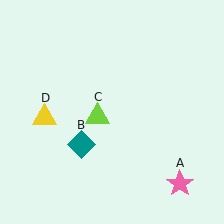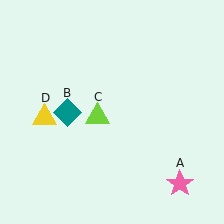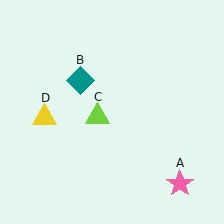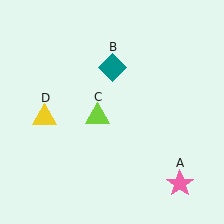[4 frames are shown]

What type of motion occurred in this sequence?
The teal diamond (object B) rotated clockwise around the center of the scene.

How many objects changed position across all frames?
1 object changed position: teal diamond (object B).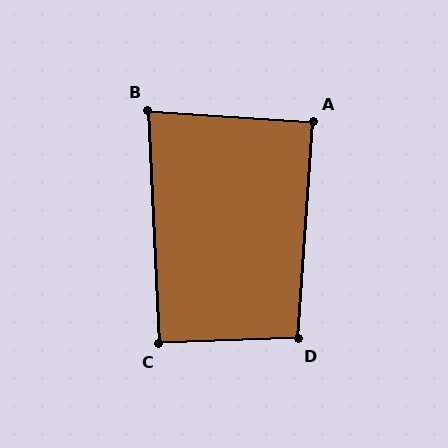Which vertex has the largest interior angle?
D, at approximately 96 degrees.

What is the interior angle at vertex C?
Approximately 91 degrees (approximately right).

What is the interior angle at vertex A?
Approximately 89 degrees (approximately right).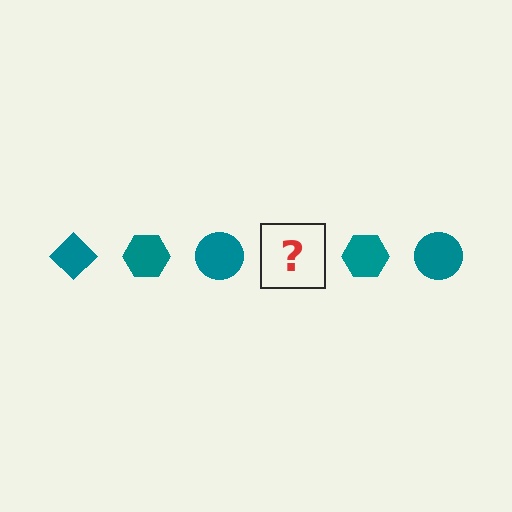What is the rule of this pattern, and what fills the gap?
The rule is that the pattern cycles through diamond, hexagon, circle shapes in teal. The gap should be filled with a teal diamond.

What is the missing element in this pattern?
The missing element is a teal diamond.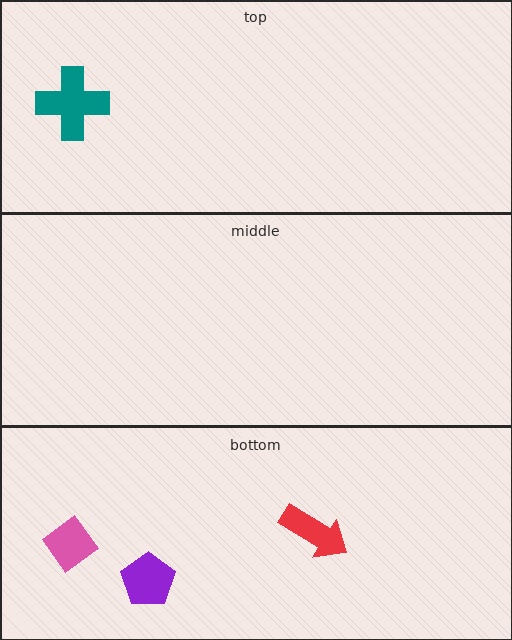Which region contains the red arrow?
The bottom region.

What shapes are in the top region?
The teal cross.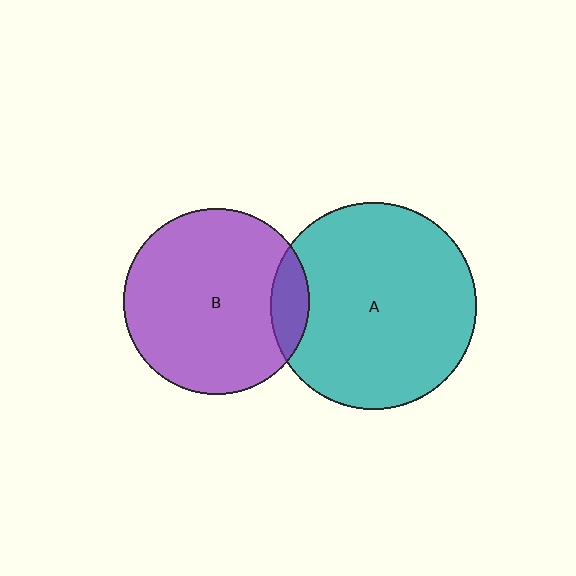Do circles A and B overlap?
Yes.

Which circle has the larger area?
Circle A (teal).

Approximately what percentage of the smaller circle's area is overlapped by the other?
Approximately 10%.